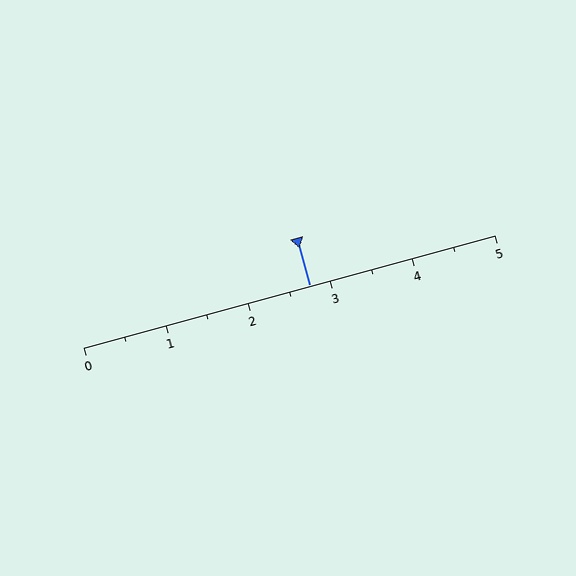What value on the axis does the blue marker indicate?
The marker indicates approximately 2.8.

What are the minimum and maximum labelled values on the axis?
The axis runs from 0 to 5.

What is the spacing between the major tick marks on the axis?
The major ticks are spaced 1 apart.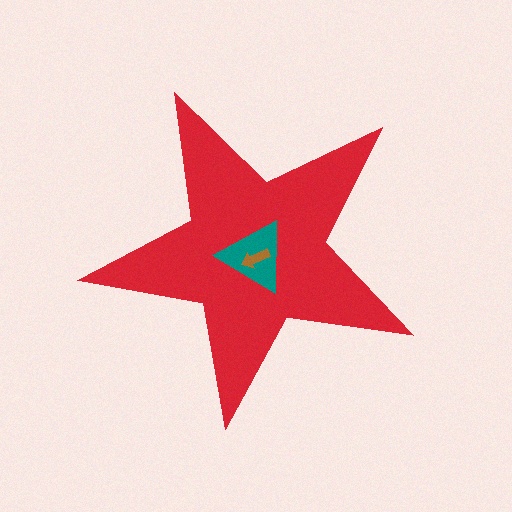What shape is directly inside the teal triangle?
The brown arrow.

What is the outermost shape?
The red star.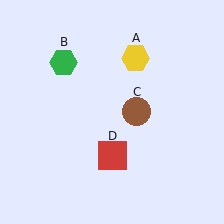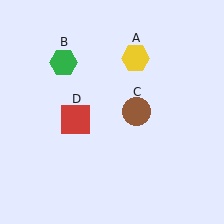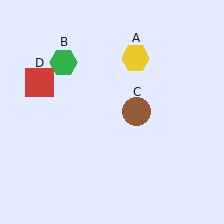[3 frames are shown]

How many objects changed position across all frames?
1 object changed position: red square (object D).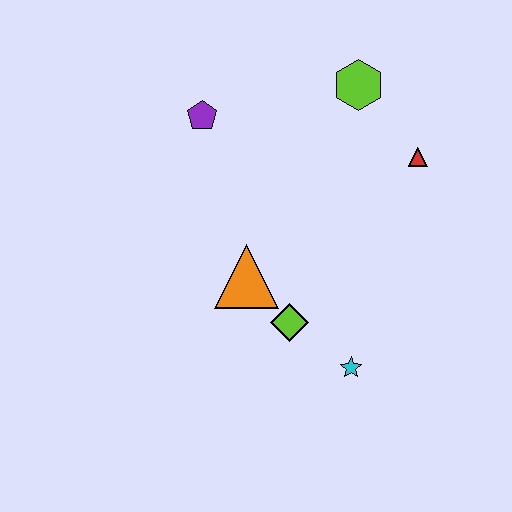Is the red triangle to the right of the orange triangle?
Yes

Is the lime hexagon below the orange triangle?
No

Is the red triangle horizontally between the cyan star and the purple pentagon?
No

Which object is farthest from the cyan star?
The purple pentagon is farthest from the cyan star.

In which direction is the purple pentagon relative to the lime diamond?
The purple pentagon is above the lime diamond.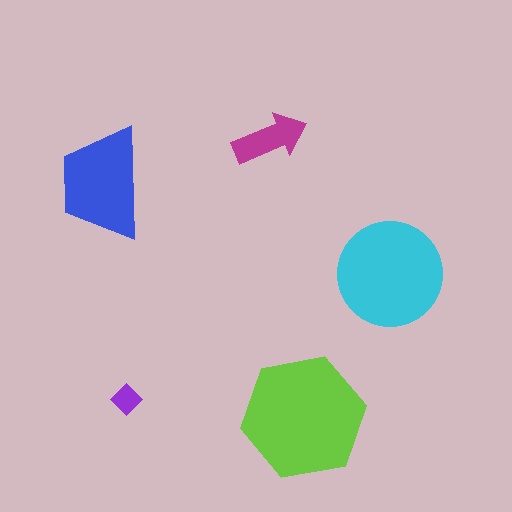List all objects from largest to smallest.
The lime hexagon, the cyan circle, the blue trapezoid, the magenta arrow, the purple diamond.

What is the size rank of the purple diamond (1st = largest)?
5th.